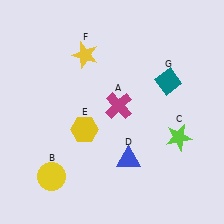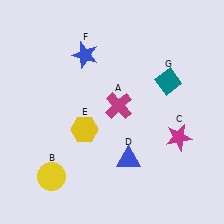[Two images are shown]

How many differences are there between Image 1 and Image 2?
There are 2 differences between the two images.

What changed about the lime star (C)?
In Image 1, C is lime. In Image 2, it changed to magenta.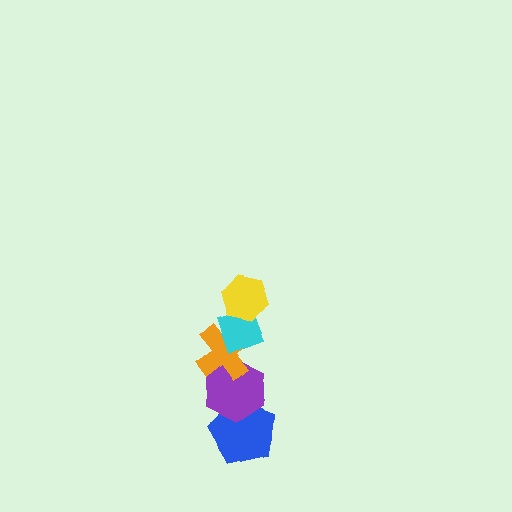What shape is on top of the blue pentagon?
The purple hexagon is on top of the blue pentagon.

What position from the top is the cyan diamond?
The cyan diamond is 2nd from the top.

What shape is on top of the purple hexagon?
The orange cross is on top of the purple hexagon.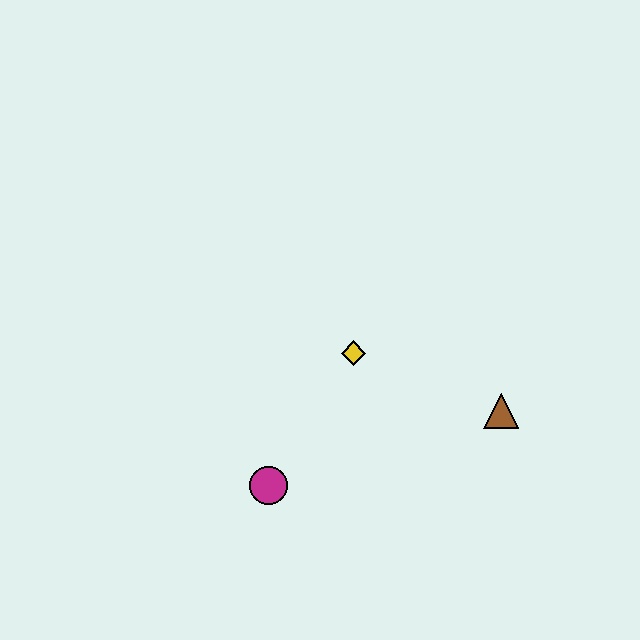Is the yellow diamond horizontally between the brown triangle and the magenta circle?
Yes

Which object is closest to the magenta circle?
The yellow diamond is closest to the magenta circle.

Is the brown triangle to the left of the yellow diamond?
No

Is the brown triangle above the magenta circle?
Yes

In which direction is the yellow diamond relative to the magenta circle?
The yellow diamond is above the magenta circle.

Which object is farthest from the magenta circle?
The brown triangle is farthest from the magenta circle.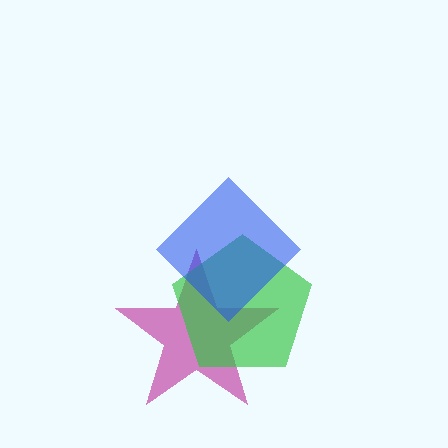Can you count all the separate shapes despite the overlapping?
Yes, there are 3 separate shapes.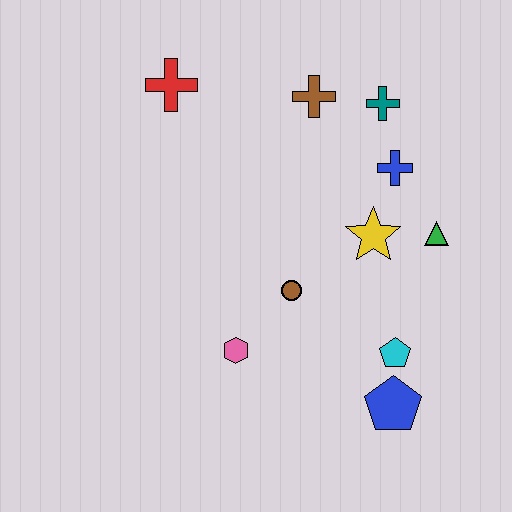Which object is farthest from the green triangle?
The red cross is farthest from the green triangle.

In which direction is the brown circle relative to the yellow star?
The brown circle is to the left of the yellow star.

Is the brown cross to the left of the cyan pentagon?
Yes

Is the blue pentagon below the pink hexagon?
Yes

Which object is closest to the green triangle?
The yellow star is closest to the green triangle.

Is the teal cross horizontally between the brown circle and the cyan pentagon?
Yes